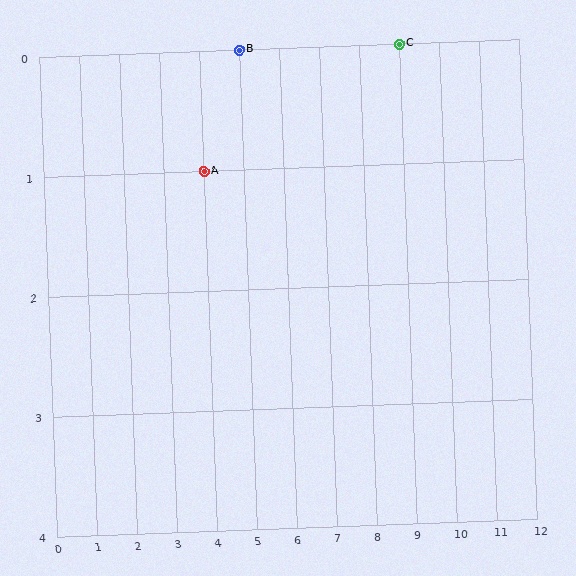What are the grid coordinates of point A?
Point A is at grid coordinates (4, 1).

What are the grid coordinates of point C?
Point C is at grid coordinates (9, 0).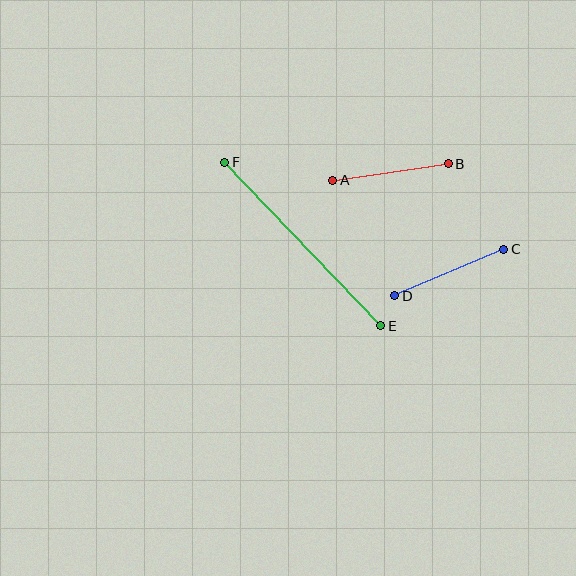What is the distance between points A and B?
The distance is approximately 117 pixels.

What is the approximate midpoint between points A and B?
The midpoint is at approximately (390, 172) pixels.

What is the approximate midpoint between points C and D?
The midpoint is at approximately (449, 273) pixels.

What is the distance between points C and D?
The distance is approximately 118 pixels.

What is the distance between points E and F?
The distance is approximately 226 pixels.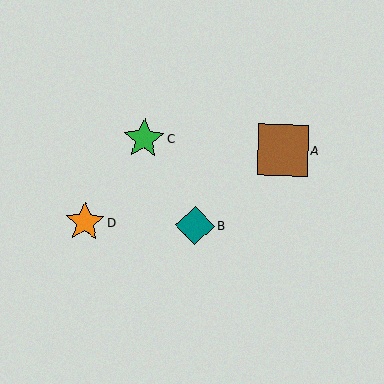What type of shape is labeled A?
Shape A is a brown square.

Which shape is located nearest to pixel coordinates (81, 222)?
The orange star (labeled D) at (85, 222) is nearest to that location.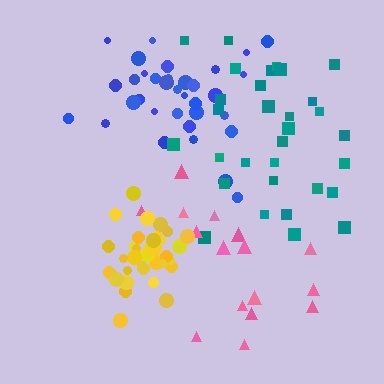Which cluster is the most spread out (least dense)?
Pink.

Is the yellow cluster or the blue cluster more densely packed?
Yellow.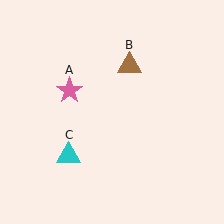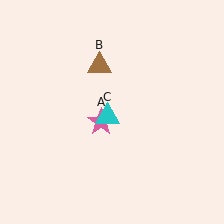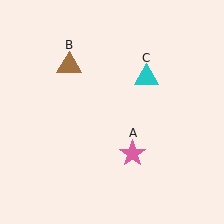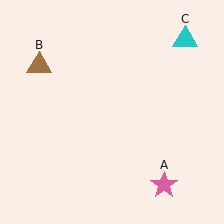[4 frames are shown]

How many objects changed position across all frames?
3 objects changed position: pink star (object A), brown triangle (object B), cyan triangle (object C).